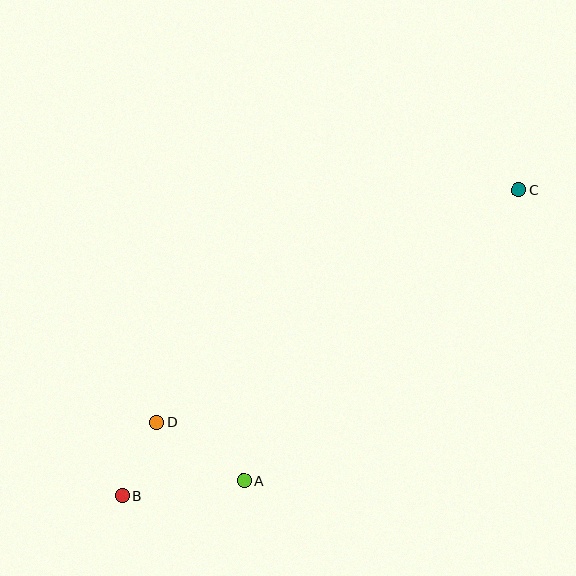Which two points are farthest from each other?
Points B and C are farthest from each other.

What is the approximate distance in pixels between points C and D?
The distance between C and D is approximately 430 pixels.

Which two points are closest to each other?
Points B and D are closest to each other.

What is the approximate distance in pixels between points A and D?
The distance between A and D is approximately 105 pixels.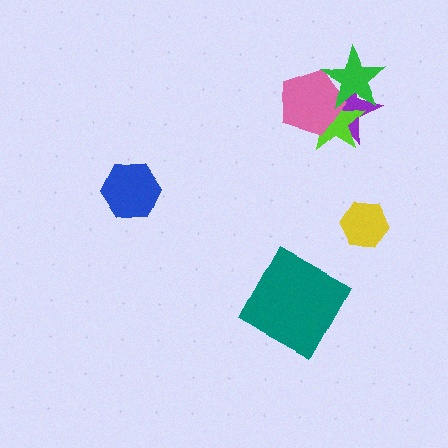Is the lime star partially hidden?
Yes, it is partially covered by another shape.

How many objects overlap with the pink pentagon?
3 objects overlap with the pink pentagon.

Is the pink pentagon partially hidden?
Yes, it is partially covered by another shape.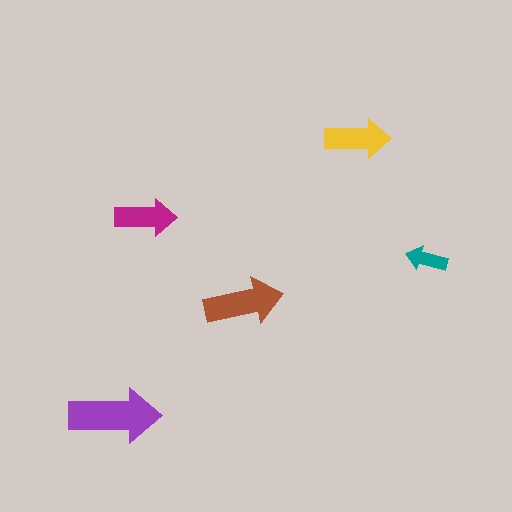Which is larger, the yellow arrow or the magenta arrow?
The yellow one.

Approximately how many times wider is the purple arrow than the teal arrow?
About 2 times wider.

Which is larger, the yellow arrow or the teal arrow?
The yellow one.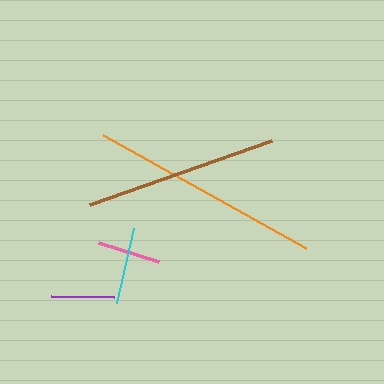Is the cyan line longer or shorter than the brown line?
The brown line is longer than the cyan line.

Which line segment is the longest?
The orange line is the longest at approximately 232 pixels.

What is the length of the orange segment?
The orange segment is approximately 232 pixels long.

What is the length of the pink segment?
The pink segment is approximately 63 pixels long.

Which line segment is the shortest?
The purple line is the shortest at approximately 63 pixels.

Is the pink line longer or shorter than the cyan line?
The cyan line is longer than the pink line.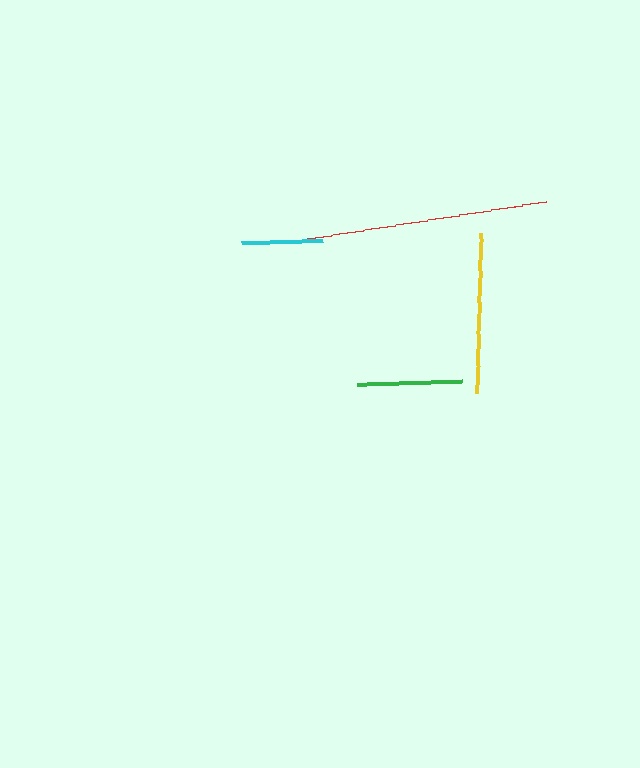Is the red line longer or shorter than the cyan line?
The red line is longer than the cyan line.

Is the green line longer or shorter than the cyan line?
The green line is longer than the cyan line.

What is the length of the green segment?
The green segment is approximately 104 pixels long.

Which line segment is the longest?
The red line is the longest at approximately 266 pixels.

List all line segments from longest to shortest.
From longest to shortest: red, yellow, green, cyan.